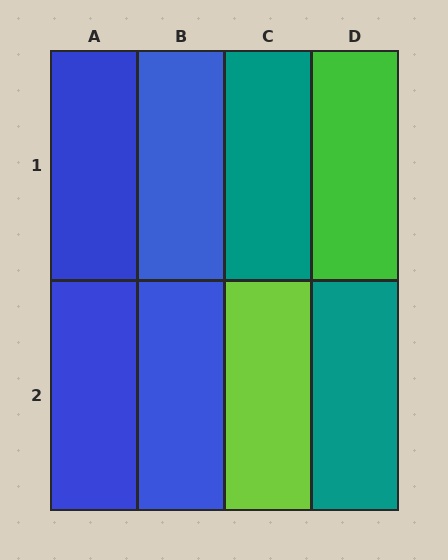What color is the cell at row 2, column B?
Blue.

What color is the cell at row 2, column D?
Teal.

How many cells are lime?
1 cell is lime.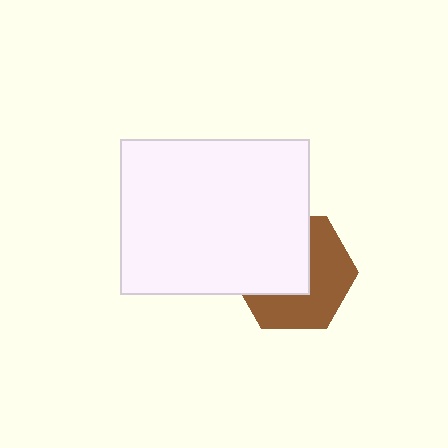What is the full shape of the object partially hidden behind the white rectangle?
The partially hidden object is a brown hexagon.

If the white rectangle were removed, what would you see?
You would see the complete brown hexagon.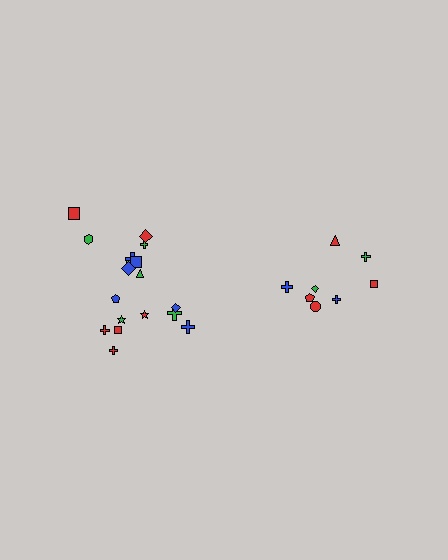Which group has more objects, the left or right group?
The left group.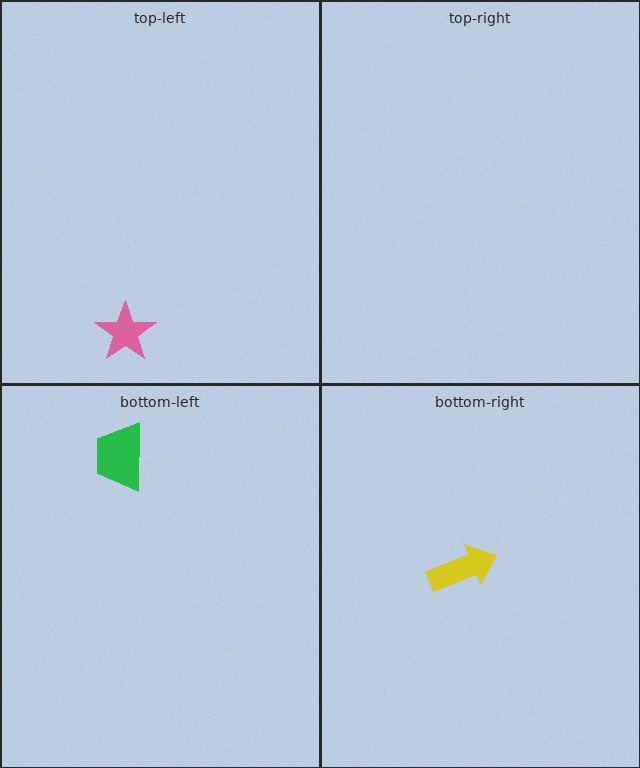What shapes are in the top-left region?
The pink star.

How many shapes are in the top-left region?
1.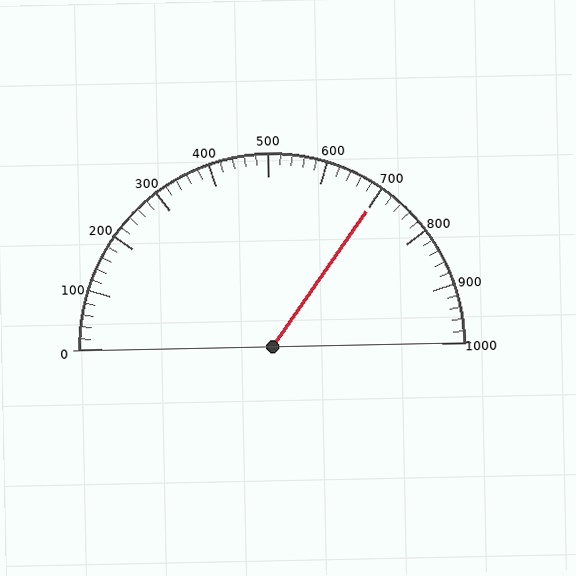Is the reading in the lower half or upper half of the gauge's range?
The reading is in the upper half of the range (0 to 1000).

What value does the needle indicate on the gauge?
The needle indicates approximately 700.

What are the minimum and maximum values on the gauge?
The gauge ranges from 0 to 1000.